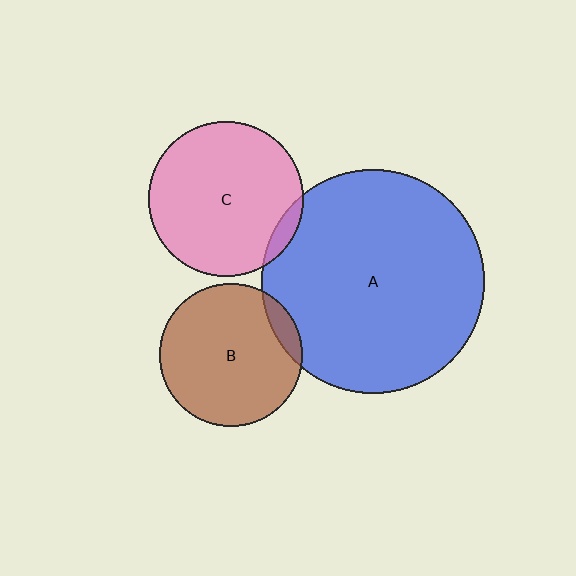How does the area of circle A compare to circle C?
Approximately 2.1 times.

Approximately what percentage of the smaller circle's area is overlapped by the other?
Approximately 10%.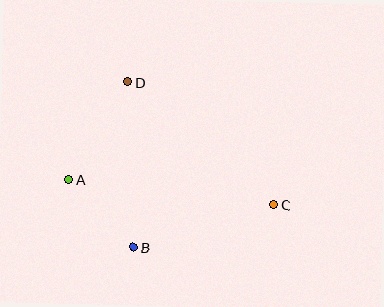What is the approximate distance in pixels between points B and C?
The distance between B and C is approximately 146 pixels.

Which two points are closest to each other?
Points A and B are closest to each other.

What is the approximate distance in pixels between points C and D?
The distance between C and D is approximately 191 pixels.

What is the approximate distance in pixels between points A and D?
The distance between A and D is approximately 114 pixels.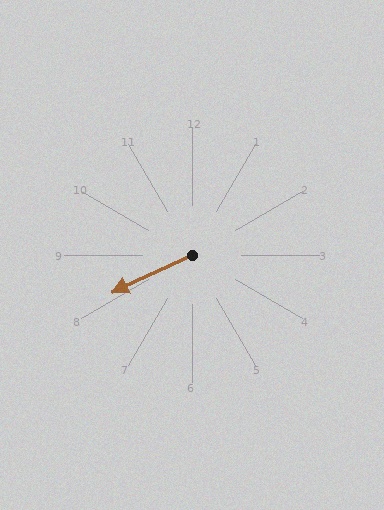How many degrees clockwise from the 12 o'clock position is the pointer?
Approximately 245 degrees.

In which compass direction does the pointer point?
Southwest.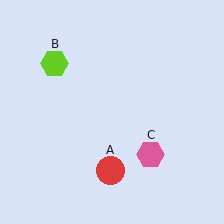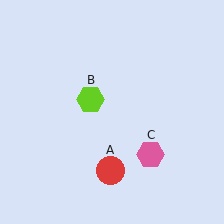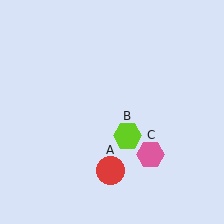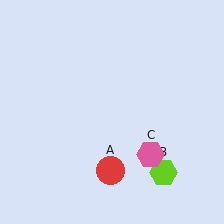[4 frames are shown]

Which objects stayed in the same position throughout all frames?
Red circle (object A) and pink hexagon (object C) remained stationary.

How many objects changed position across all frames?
1 object changed position: lime hexagon (object B).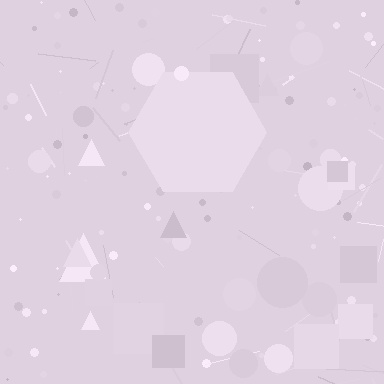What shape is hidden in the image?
A hexagon is hidden in the image.